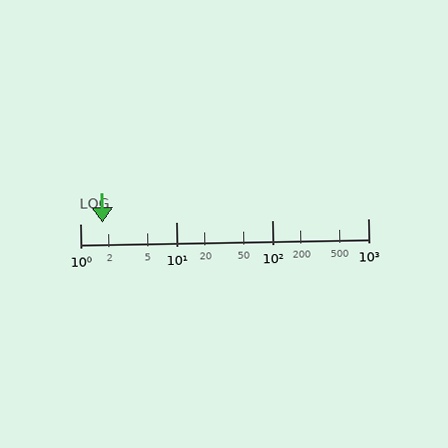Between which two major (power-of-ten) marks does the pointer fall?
The pointer is between 1 and 10.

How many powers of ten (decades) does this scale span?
The scale spans 3 decades, from 1 to 1000.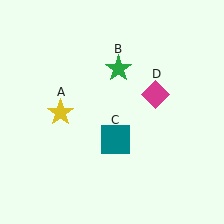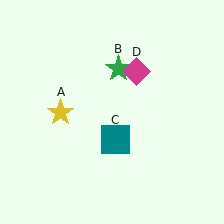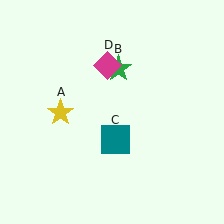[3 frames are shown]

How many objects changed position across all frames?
1 object changed position: magenta diamond (object D).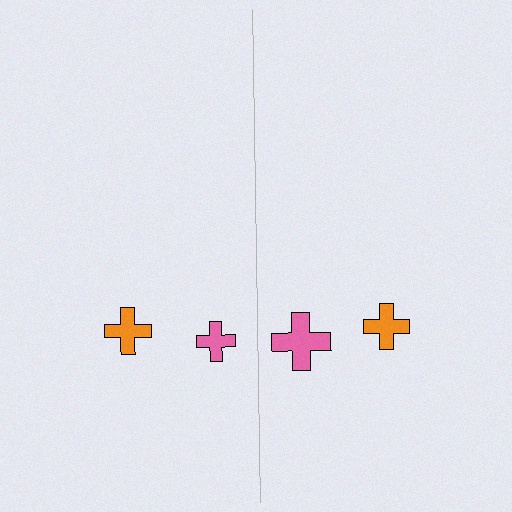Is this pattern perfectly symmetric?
No, the pattern is not perfectly symmetric. The pink cross on the right side has a different size than its mirror counterpart.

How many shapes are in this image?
There are 4 shapes in this image.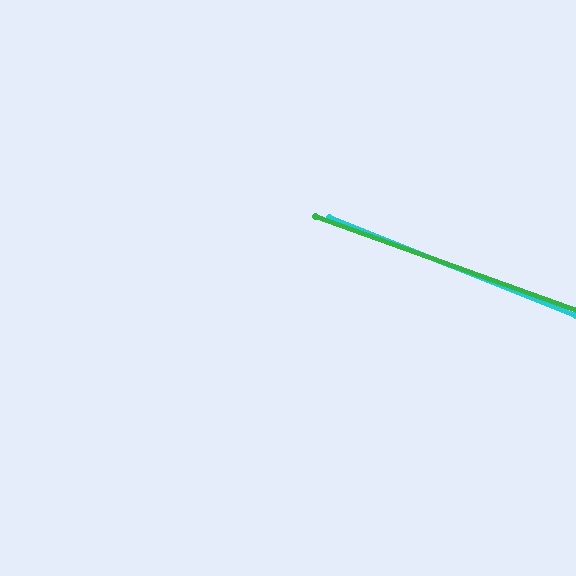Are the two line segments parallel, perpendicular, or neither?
Parallel — their directions differ by only 1.8°.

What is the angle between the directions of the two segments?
Approximately 2 degrees.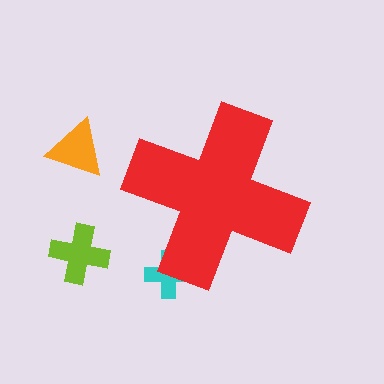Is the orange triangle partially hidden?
No, the orange triangle is fully visible.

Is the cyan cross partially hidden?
Yes, the cyan cross is partially hidden behind the red cross.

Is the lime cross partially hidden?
No, the lime cross is fully visible.